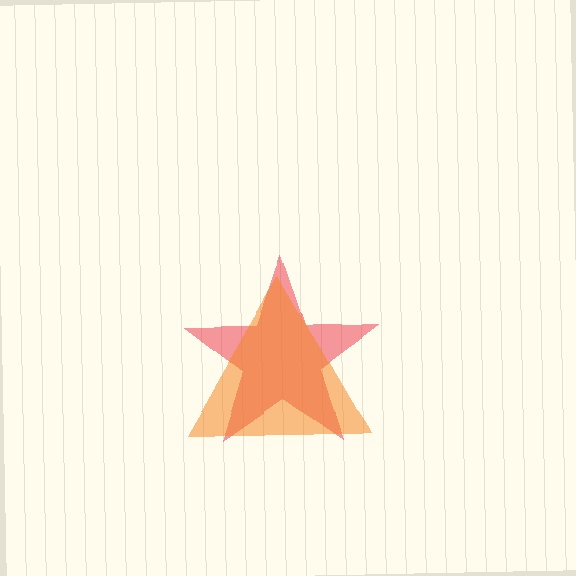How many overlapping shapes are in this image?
There are 2 overlapping shapes in the image.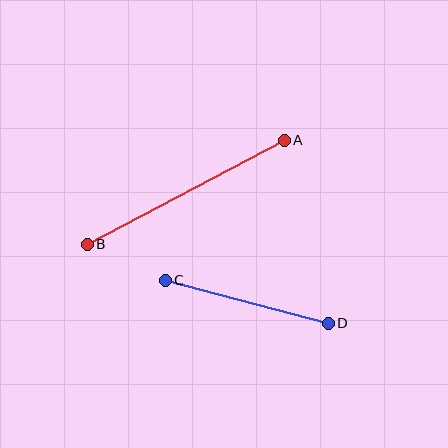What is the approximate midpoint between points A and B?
The midpoint is at approximately (186, 192) pixels.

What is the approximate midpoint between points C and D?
The midpoint is at approximately (247, 302) pixels.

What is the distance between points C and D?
The distance is approximately 168 pixels.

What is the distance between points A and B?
The distance is approximately 223 pixels.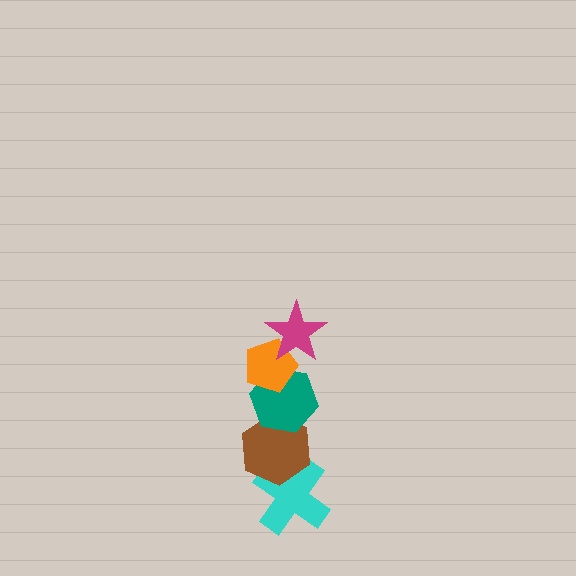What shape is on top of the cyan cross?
The brown hexagon is on top of the cyan cross.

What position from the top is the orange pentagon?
The orange pentagon is 2nd from the top.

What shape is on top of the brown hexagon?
The teal hexagon is on top of the brown hexagon.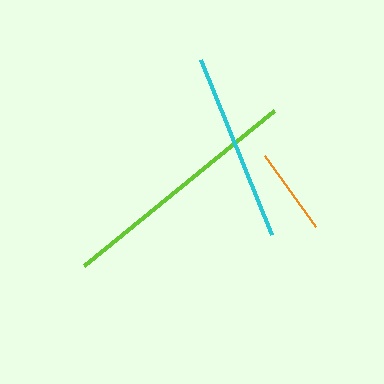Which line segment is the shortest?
The orange line is the shortest at approximately 87 pixels.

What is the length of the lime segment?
The lime segment is approximately 245 pixels long.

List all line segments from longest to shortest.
From longest to shortest: lime, cyan, orange.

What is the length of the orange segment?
The orange segment is approximately 87 pixels long.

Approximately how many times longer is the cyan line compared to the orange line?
The cyan line is approximately 2.2 times the length of the orange line.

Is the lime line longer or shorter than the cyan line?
The lime line is longer than the cyan line.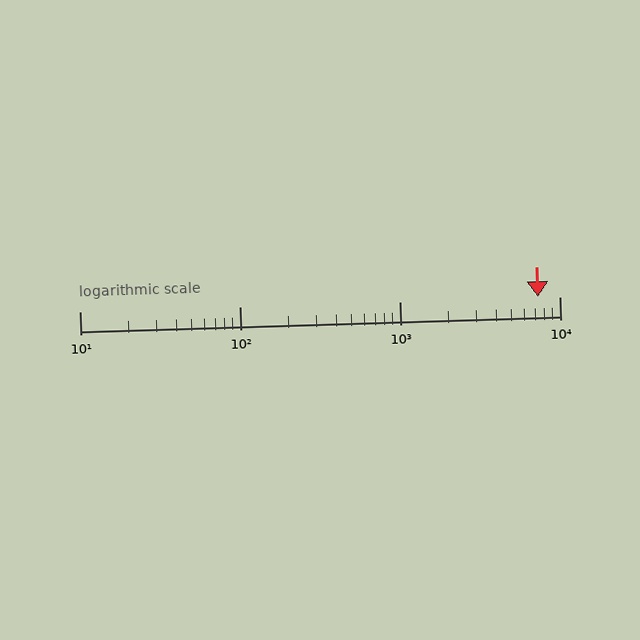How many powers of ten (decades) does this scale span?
The scale spans 3 decades, from 10 to 10000.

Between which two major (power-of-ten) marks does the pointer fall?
The pointer is between 1000 and 10000.